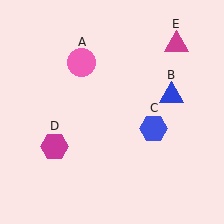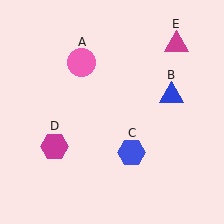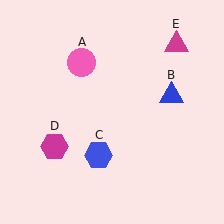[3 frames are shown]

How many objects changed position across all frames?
1 object changed position: blue hexagon (object C).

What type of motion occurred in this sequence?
The blue hexagon (object C) rotated clockwise around the center of the scene.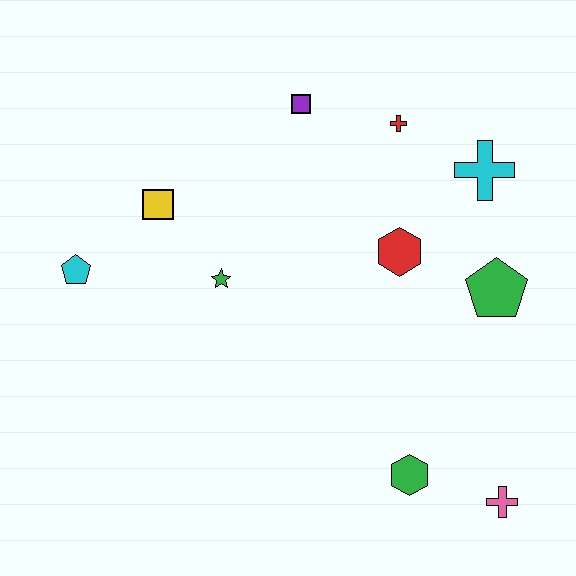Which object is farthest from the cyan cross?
The cyan pentagon is farthest from the cyan cross.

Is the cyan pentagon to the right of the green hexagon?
No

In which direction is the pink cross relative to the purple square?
The pink cross is below the purple square.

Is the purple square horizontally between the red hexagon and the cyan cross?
No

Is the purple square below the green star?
No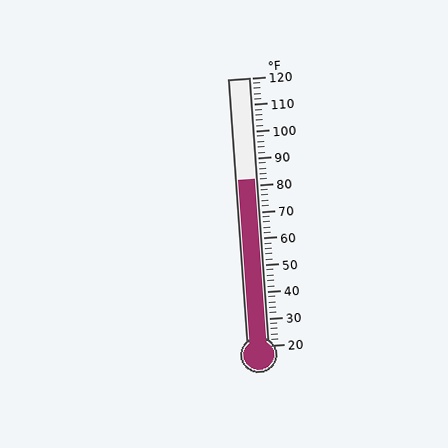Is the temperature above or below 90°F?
The temperature is below 90°F.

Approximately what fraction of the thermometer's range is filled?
The thermometer is filled to approximately 60% of its range.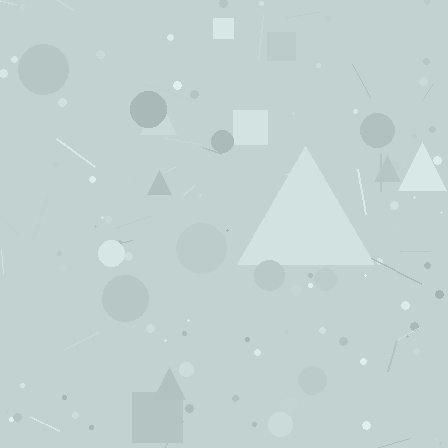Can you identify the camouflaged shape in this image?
The camouflaged shape is a triangle.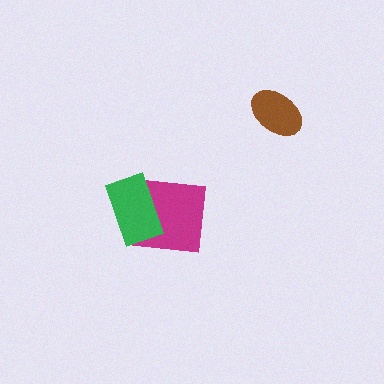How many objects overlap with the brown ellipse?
0 objects overlap with the brown ellipse.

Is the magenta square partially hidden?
Yes, it is partially covered by another shape.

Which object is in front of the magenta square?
The green rectangle is in front of the magenta square.